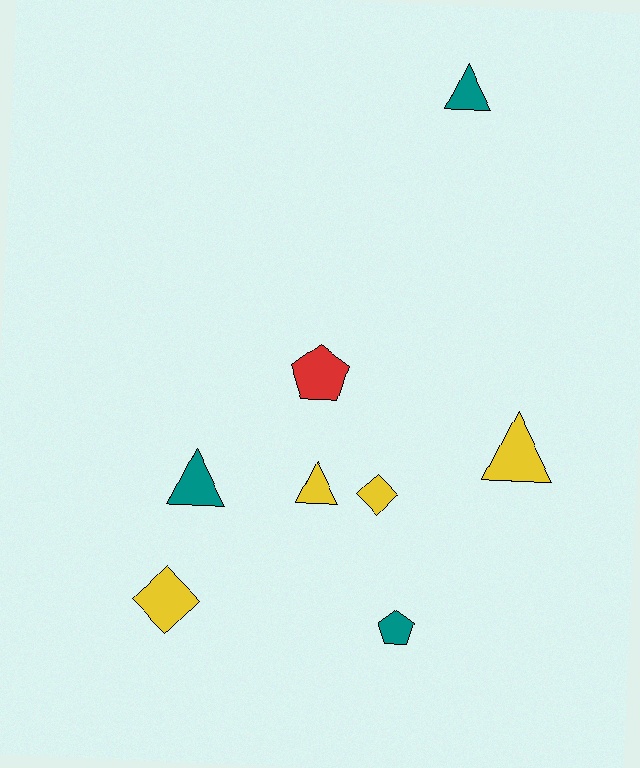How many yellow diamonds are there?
There are 2 yellow diamonds.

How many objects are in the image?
There are 8 objects.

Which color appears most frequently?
Yellow, with 4 objects.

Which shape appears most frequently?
Triangle, with 4 objects.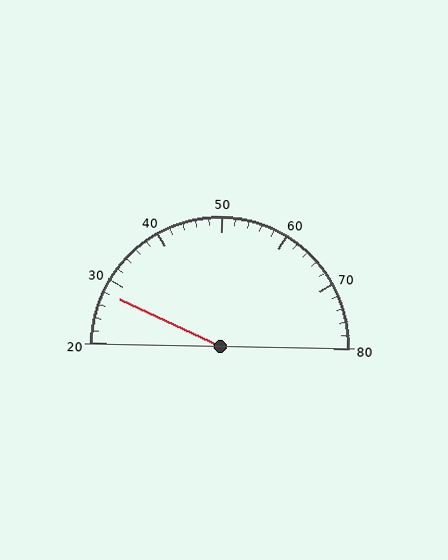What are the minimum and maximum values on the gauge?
The gauge ranges from 20 to 80.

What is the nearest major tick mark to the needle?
The nearest major tick mark is 30.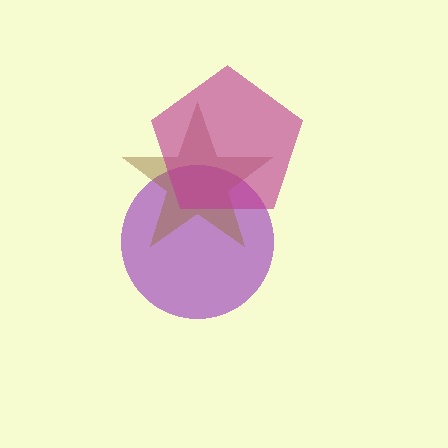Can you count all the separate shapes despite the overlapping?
Yes, there are 3 separate shapes.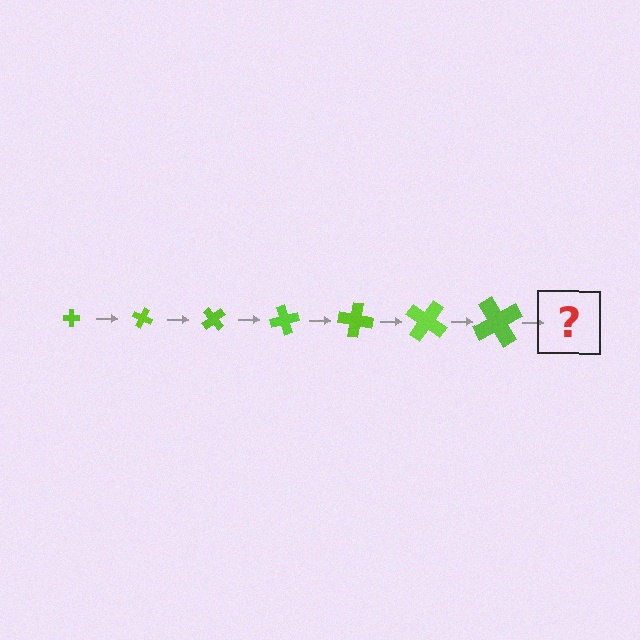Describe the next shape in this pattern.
It should be a cross, larger than the previous one and rotated 175 degrees from the start.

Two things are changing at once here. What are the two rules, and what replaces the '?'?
The two rules are that the cross grows larger each step and it rotates 25 degrees each step. The '?' should be a cross, larger than the previous one and rotated 175 degrees from the start.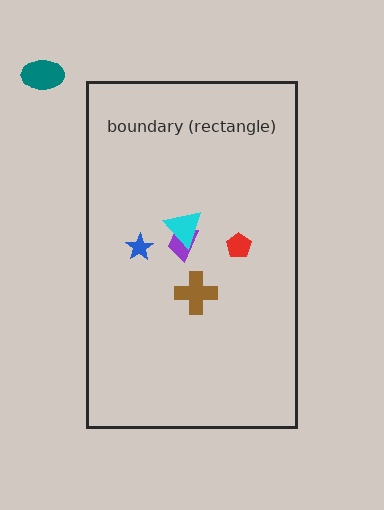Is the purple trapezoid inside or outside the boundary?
Inside.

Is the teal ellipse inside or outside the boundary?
Outside.